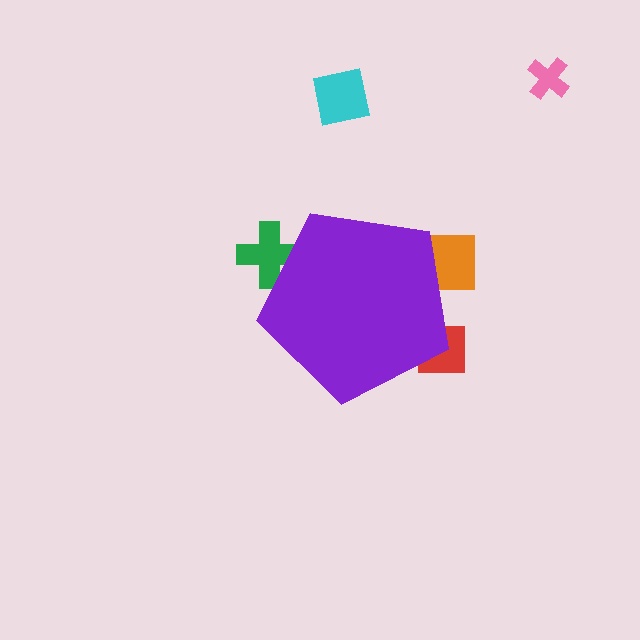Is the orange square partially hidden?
Yes, the orange square is partially hidden behind the purple pentagon.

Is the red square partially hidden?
Yes, the red square is partially hidden behind the purple pentagon.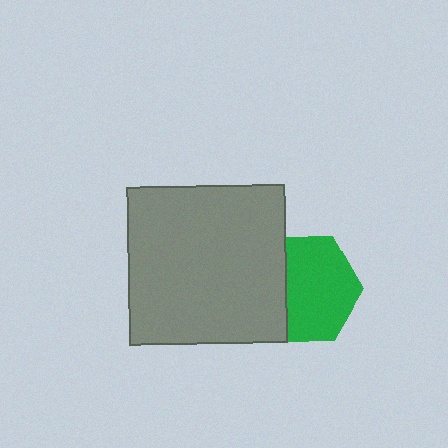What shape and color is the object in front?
The object in front is a gray square.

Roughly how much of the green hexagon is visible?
Most of it is visible (roughly 69%).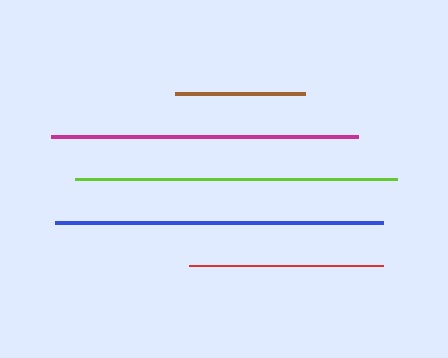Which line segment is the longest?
The blue line is the longest at approximately 328 pixels.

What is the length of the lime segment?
The lime segment is approximately 323 pixels long.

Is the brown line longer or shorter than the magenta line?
The magenta line is longer than the brown line.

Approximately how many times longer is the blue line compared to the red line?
The blue line is approximately 1.7 times the length of the red line.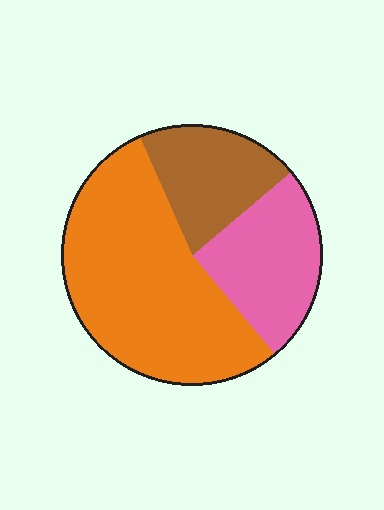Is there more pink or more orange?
Orange.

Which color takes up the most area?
Orange, at roughly 55%.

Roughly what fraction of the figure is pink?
Pink covers 25% of the figure.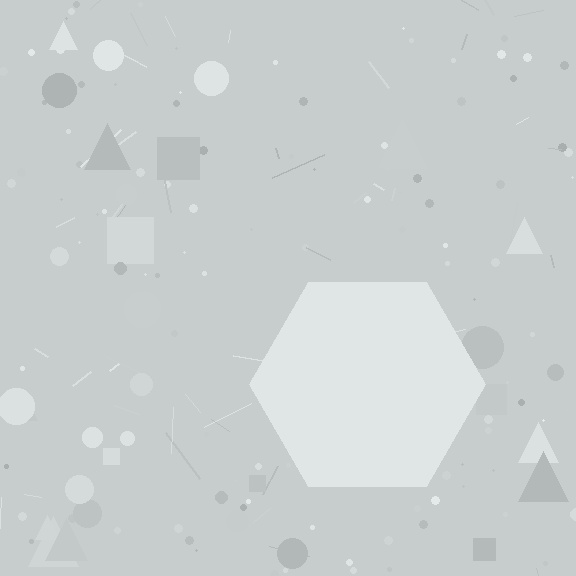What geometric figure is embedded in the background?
A hexagon is embedded in the background.